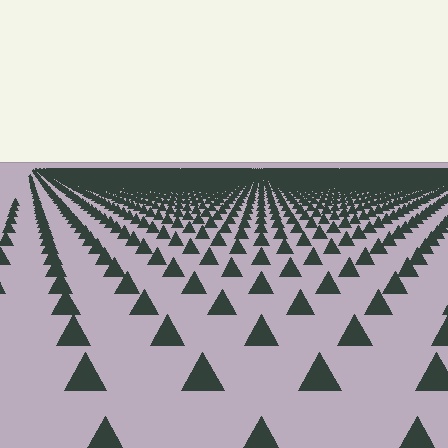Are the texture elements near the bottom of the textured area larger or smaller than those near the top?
Larger. Near the bottom, elements are closer to the viewer and appear at a bigger on-screen size.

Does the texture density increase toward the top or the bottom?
Density increases toward the top.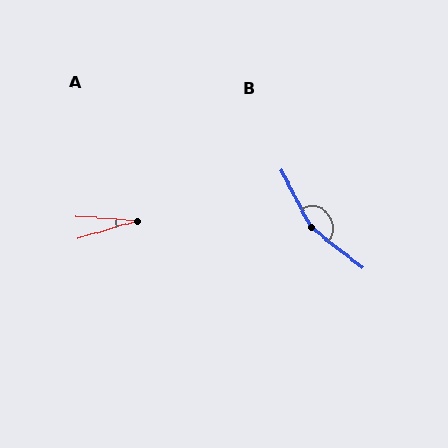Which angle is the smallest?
A, at approximately 20 degrees.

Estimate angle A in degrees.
Approximately 20 degrees.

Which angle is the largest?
B, at approximately 156 degrees.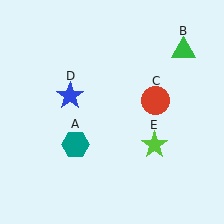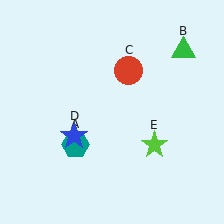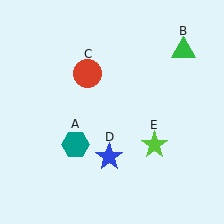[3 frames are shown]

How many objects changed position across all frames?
2 objects changed position: red circle (object C), blue star (object D).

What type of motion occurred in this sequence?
The red circle (object C), blue star (object D) rotated counterclockwise around the center of the scene.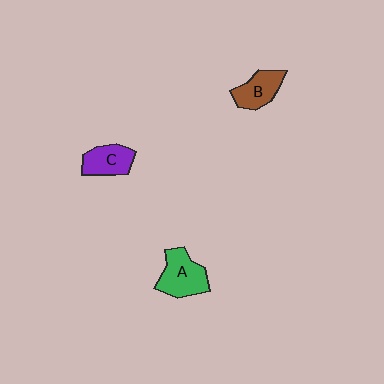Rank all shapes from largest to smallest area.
From largest to smallest: A (green), C (purple), B (brown).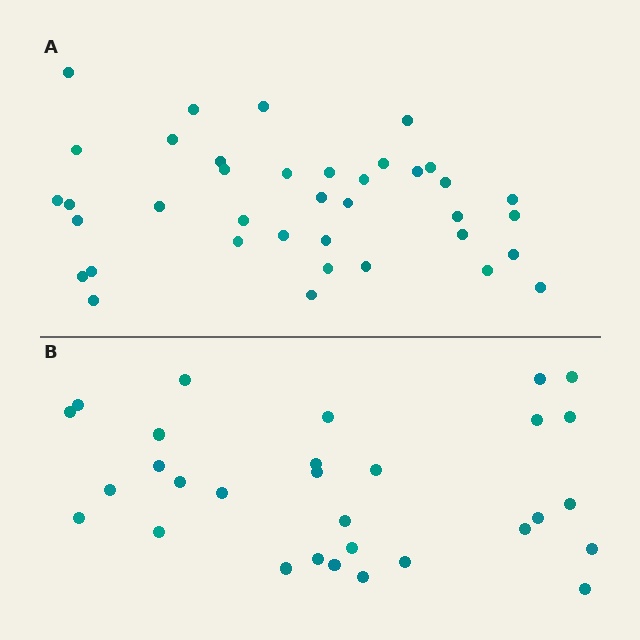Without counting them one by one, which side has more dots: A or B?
Region A (the top region) has more dots.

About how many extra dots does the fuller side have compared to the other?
Region A has roughly 8 or so more dots than region B.